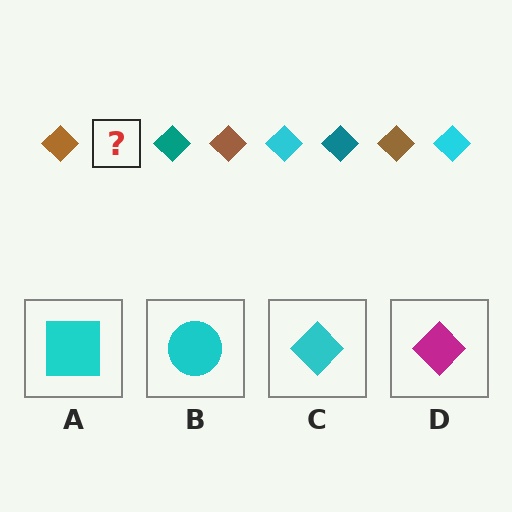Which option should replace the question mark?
Option C.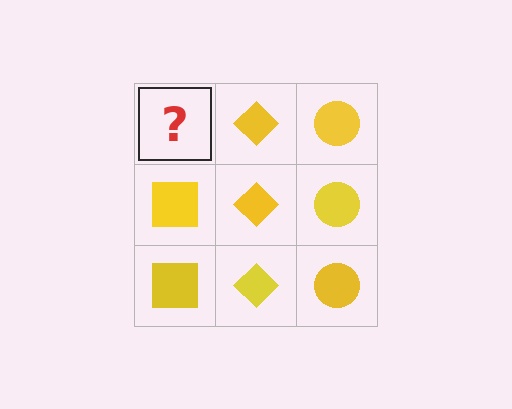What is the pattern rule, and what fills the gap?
The rule is that each column has a consistent shape. The gap should be filled with a yellow square.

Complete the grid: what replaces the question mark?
The question mark should be replaced with a yellow square.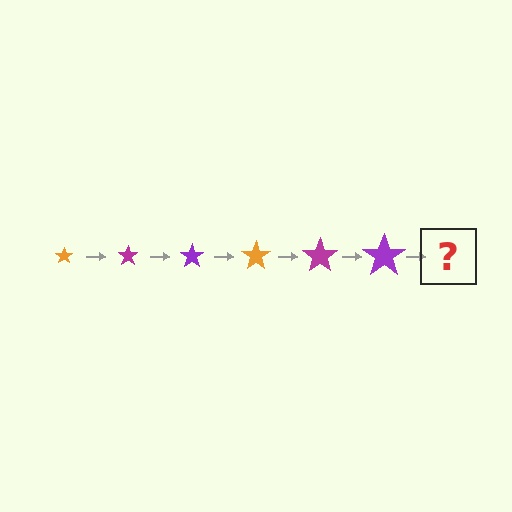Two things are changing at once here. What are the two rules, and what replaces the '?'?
The two rules are that the star grows larger each step and the color cycles through orange, magenta, and purple. The '?' should be an orange star, larger than the previous one.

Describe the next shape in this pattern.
It should be an orange star, larger than the previous one.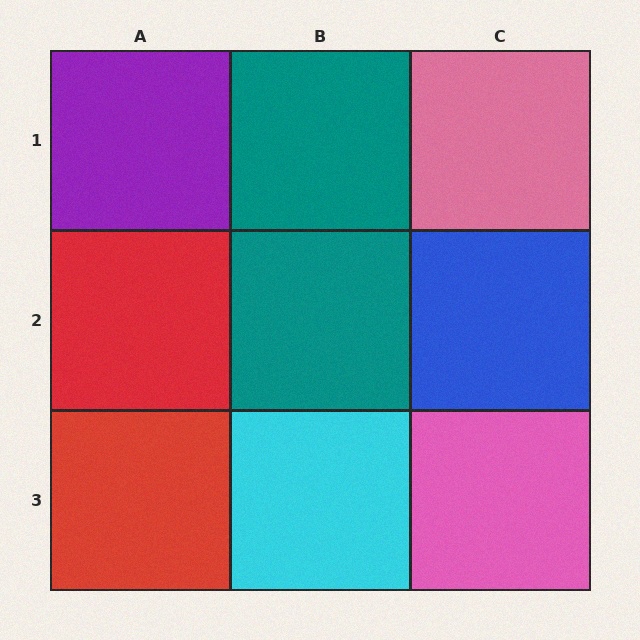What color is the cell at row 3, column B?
Cyan.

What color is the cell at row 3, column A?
Red.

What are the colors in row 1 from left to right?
Purple, teal, pink.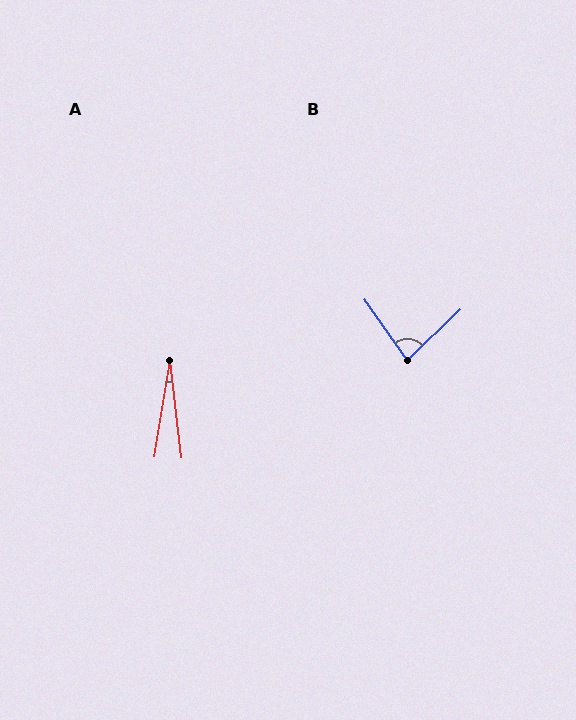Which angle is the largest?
B, at approximately 81 degrees.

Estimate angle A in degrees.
Approximately 16 degrees.